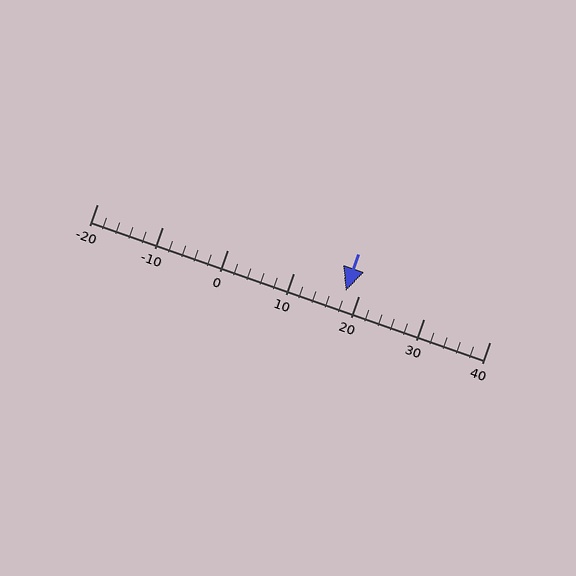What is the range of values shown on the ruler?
The ruler shows values from -20 to 40.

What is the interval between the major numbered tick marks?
The major tick marks are spaced 10 units apart.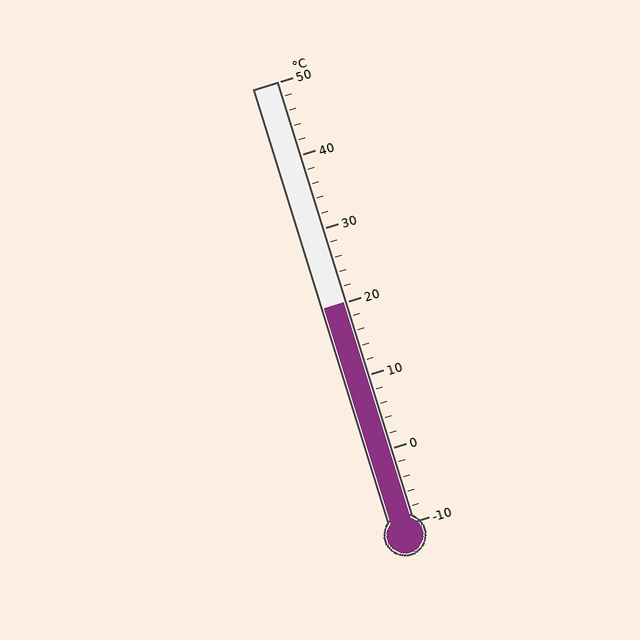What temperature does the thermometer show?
The thermometer shows approximately 20°C.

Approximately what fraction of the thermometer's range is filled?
The thermometer is filled to approximately 50% of its range.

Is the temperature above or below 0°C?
The temperature is above 0°C.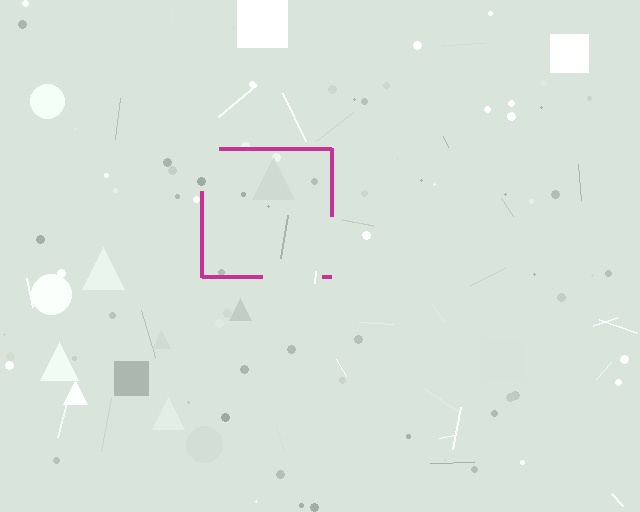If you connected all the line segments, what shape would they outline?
They would outline a square.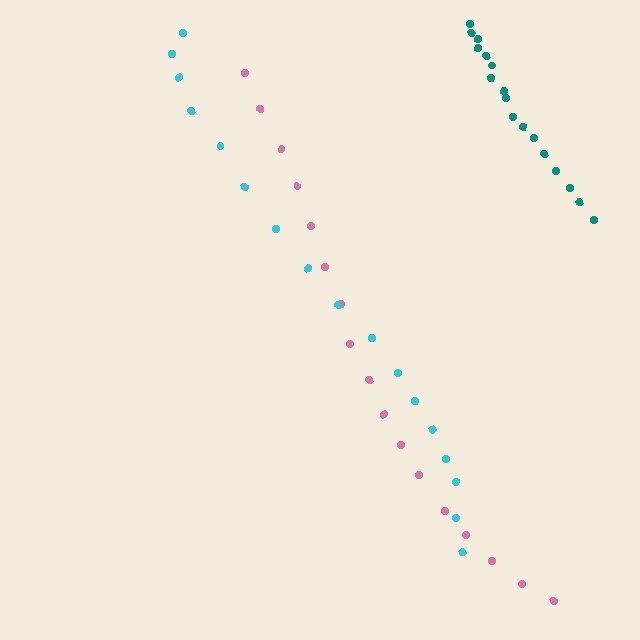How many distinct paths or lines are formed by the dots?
There are 3 distinct paths.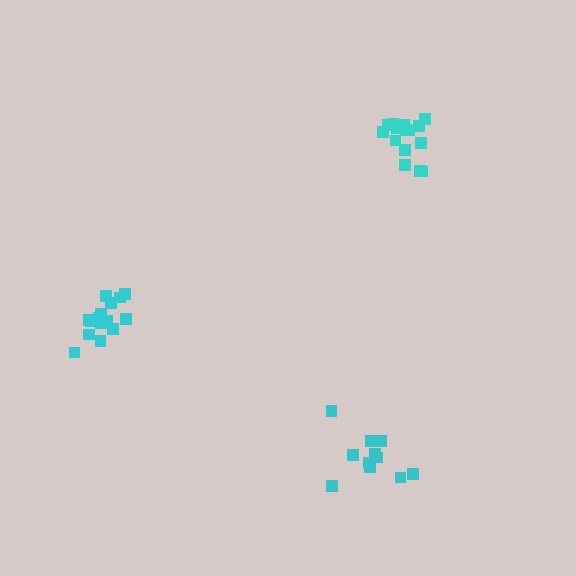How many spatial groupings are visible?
There are 3 spatial groupings.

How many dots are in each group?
Group 1: 15 dots, Group 2: 15 dots, Group 3: 11 dots (41 total).